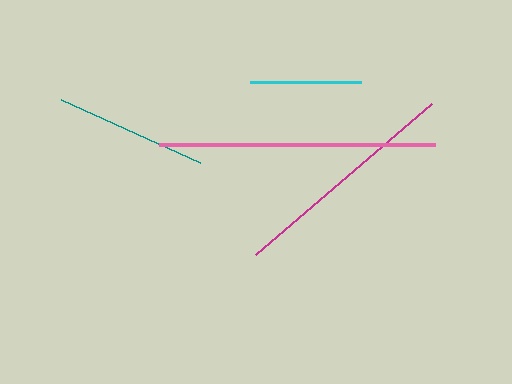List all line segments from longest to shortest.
From longest to shortest: pink, magenta, teal, cyan.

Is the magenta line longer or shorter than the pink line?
The pink line is longer than the magenta line.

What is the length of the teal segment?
The teal segment is approximately 153 pixels long.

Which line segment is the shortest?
The cyan line is the shortest at approximately 111 pixels.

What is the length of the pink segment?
The pink segment is approximately 276 pixels long.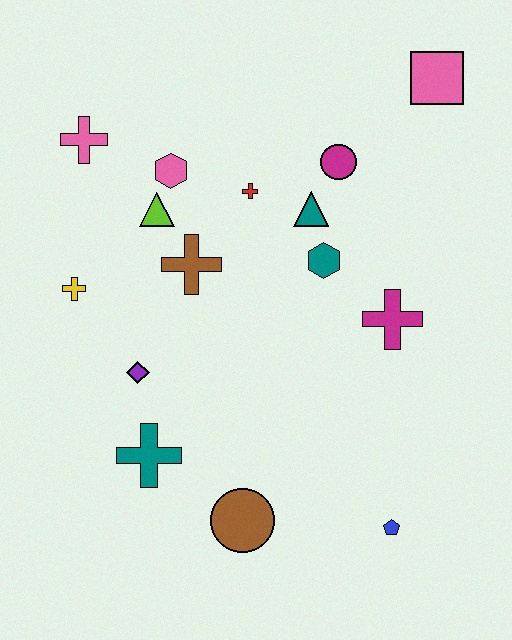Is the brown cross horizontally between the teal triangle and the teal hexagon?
No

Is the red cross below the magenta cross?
No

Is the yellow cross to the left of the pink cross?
Yes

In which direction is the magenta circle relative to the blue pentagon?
The magenta circle is above the blue pentagon.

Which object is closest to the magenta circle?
The teal triangle is closest to the magenta circle.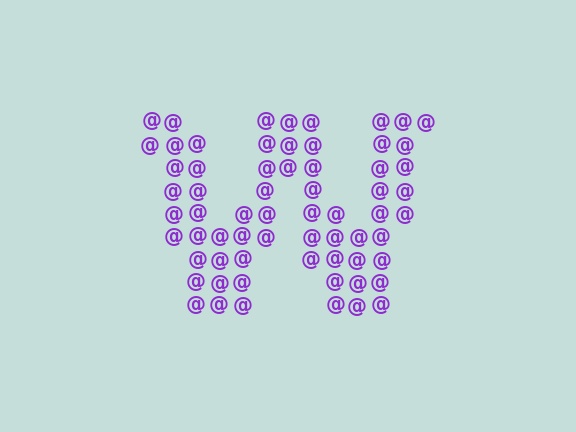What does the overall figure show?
The overall figure shows the letter W.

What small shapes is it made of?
It is made of small at signs.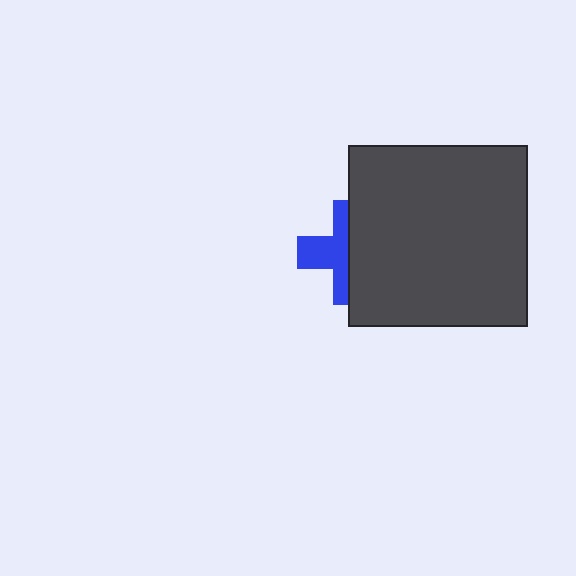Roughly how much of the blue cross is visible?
About half of it is visible (roughly 46%).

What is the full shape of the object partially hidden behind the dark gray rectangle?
The partially hidden object is a blue cross.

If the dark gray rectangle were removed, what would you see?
You would see the complete blue cross.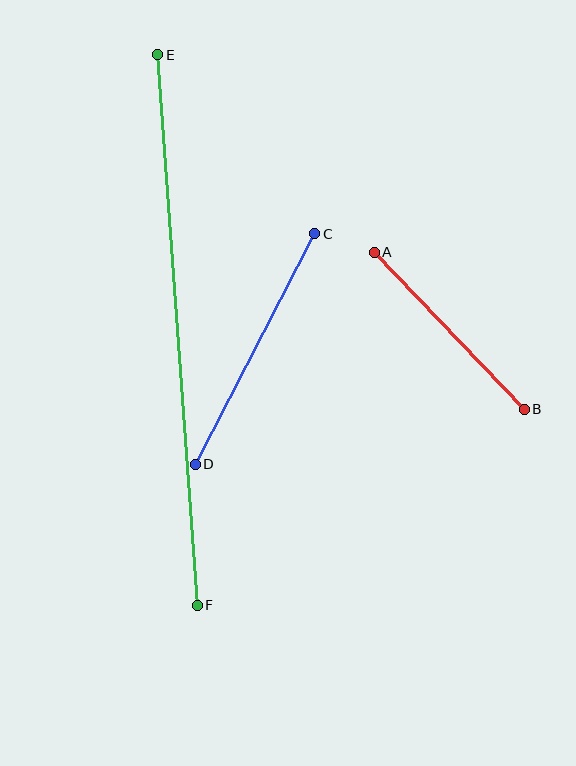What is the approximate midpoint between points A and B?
The midpoint is at approximately (449, 331) pixels.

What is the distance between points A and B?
The distance is approximately 217 pixels.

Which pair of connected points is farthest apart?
Points E and F are farthest apart.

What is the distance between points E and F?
The distance is approximately 552 pixels.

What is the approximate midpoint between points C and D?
The midpoint is at approximately (255, 349) pixels.